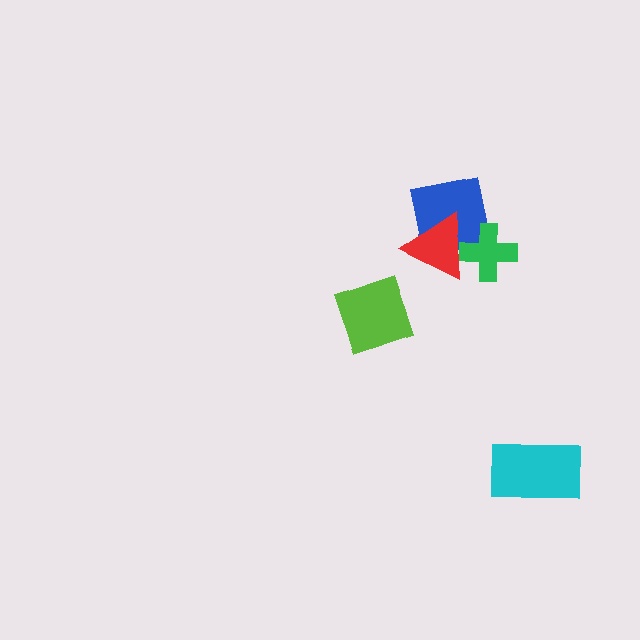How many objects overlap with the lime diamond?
0 objects overlap with the lime diamond.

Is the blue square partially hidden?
Yes, it is partially covered by another shape.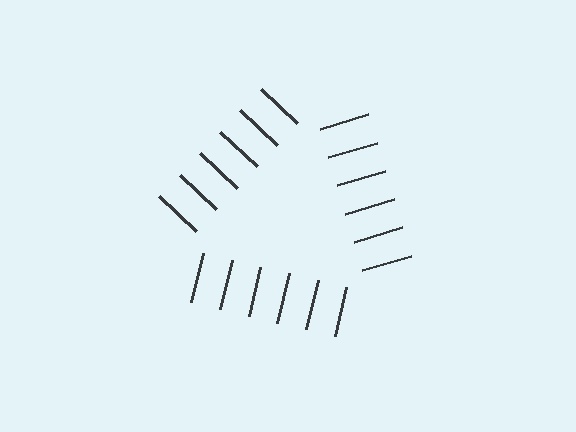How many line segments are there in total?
18 — 6 along each of the 3 edges.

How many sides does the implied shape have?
3 sides — the line-ends trace a triangle.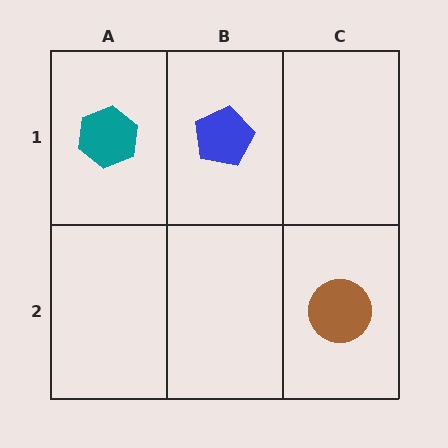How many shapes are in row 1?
2 shapes.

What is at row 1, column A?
A teal hexagon.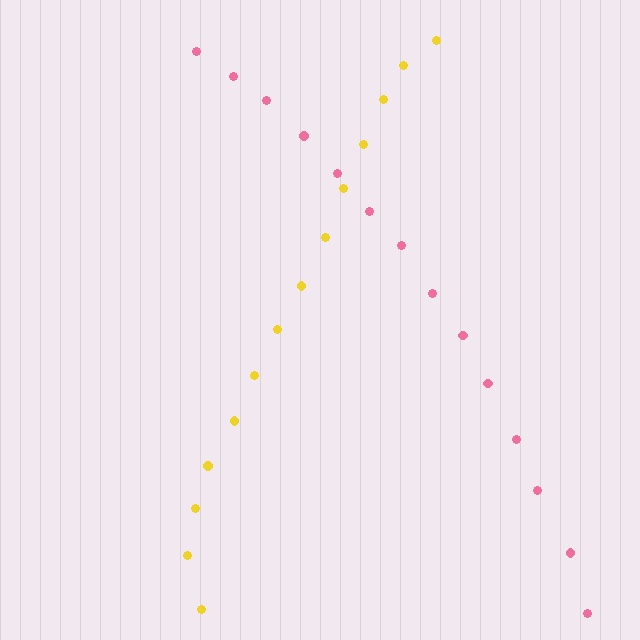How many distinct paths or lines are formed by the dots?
There are 2 distinct paths.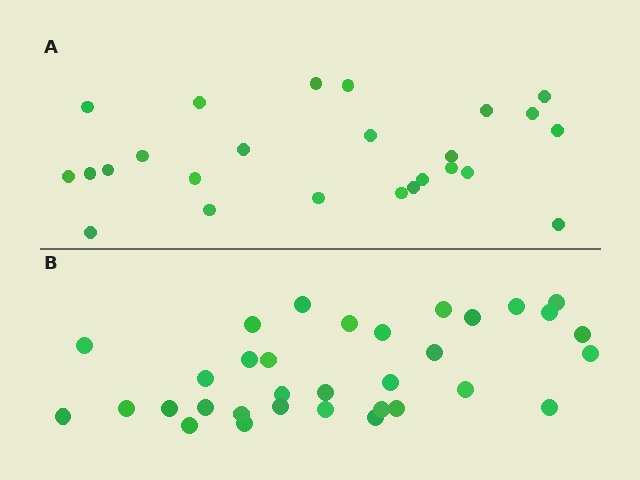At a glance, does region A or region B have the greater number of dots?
Region B (the bottom region) has more dots.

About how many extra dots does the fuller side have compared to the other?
Region B has roughly 8 or so more dots than region A.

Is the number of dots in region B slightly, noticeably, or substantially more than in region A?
Region B has noticeably more, but not dramatically so. The ratio is roughly 1.3 to 1.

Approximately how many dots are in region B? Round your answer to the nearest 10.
About 30 dots. (The exact count is 33, which rounds to 30.)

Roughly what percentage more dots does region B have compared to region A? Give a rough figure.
About 30% more.